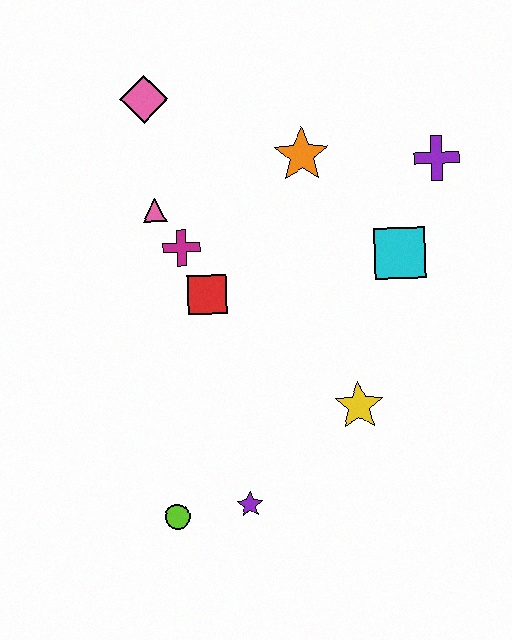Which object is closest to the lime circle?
The purple star is closest to the lime circle.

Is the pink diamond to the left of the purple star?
Yes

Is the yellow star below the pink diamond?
Yes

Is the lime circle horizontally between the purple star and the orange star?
No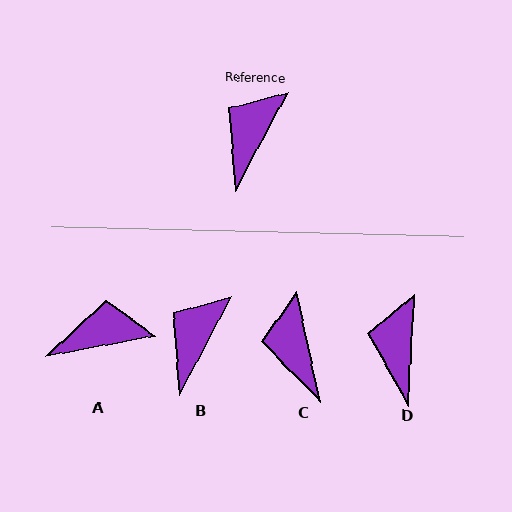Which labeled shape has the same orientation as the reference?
B.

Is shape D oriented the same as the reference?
No, it is off by about 25 degrees.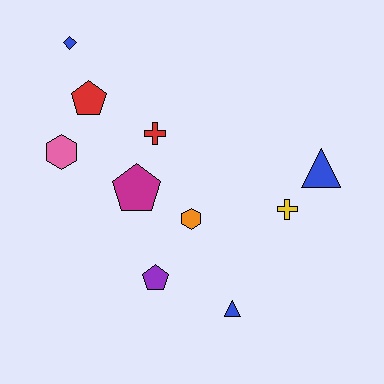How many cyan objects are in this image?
There are no cyan objects.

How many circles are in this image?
There are no circles.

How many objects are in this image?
There are 10 objects.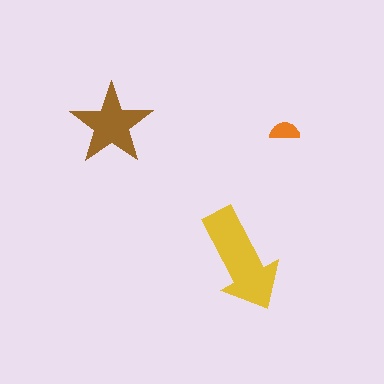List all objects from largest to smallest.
The yellow arrow, the brown star, the orange semicircle.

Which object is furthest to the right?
The orange semicircle is rightmost.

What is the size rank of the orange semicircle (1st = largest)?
3rd.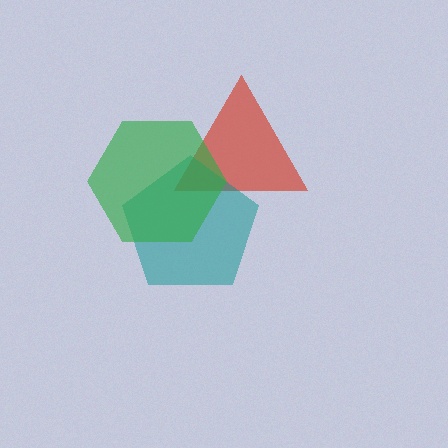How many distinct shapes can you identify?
There are 3 distinct shapes: a red triangle, a teal pentagon, a green hexagon.